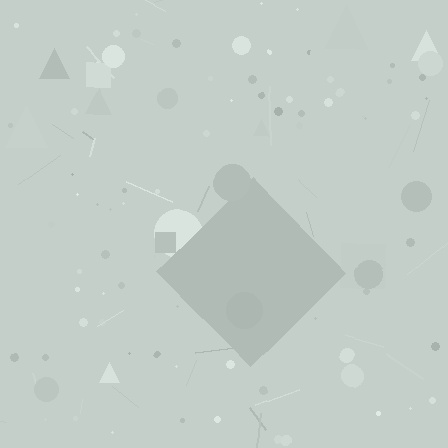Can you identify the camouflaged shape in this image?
The camouflaged shape is a diamond.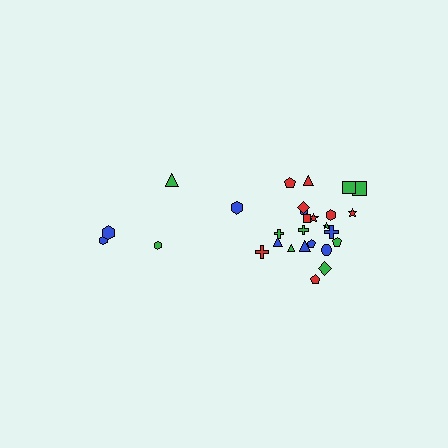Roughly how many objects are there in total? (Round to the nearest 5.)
Roughly 30 objects in total.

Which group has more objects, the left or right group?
The right group.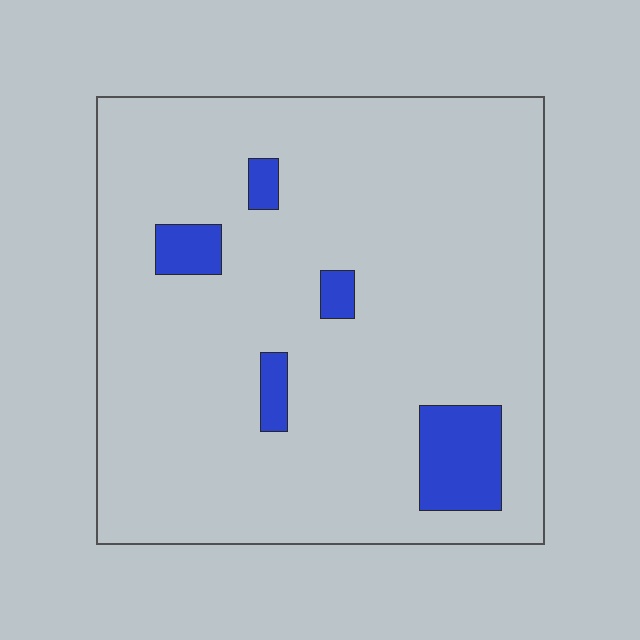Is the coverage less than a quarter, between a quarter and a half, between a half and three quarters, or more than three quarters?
Less than a quarter.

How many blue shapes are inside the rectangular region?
5.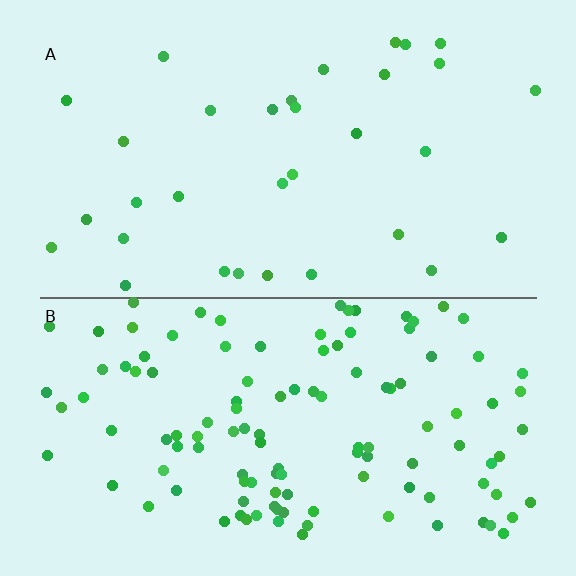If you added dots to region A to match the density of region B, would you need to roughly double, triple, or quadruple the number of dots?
Approximately quadruple.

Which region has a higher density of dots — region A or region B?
B (the bottom).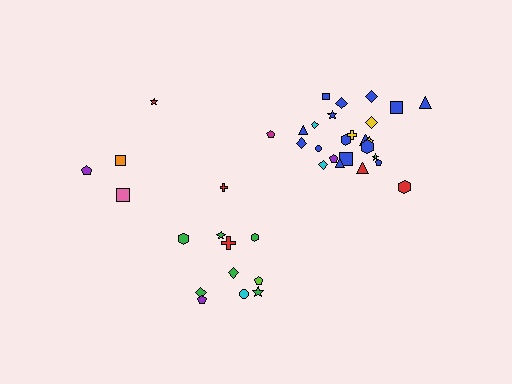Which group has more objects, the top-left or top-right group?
The top-right group.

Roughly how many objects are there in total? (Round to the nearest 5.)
Roughly 40 objects in total.